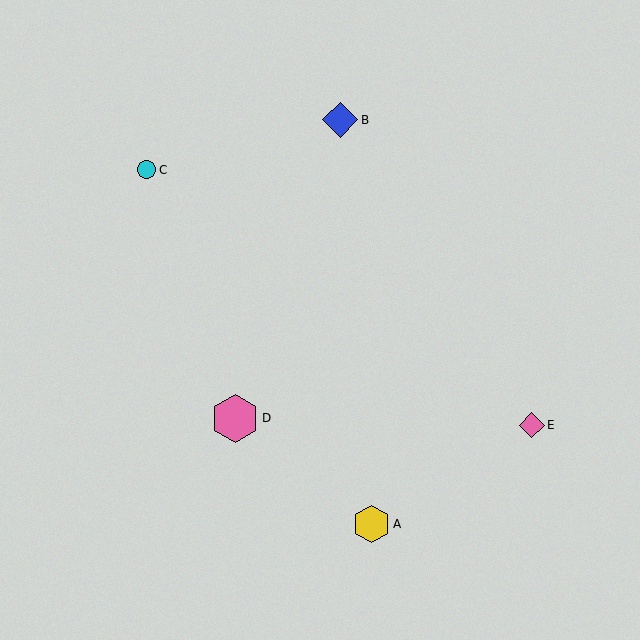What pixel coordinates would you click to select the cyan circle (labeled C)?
Click at (147, 170) to select the cyan circle C.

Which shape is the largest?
The pink hexagon (labeled D) is the largest.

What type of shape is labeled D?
Shape D is a pink hexagon.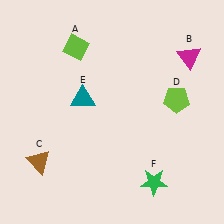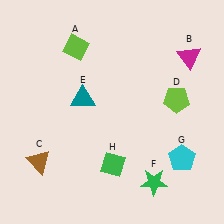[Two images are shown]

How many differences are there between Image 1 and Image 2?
There are 2 differences between the two images.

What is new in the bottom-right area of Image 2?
A cyan pentagon (G) was added in the bottom-right area of Image 2.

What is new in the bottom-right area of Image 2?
A green diamond (H) was added in the bottom-right area of Image 2.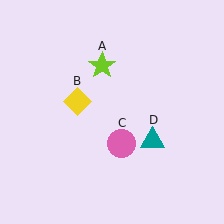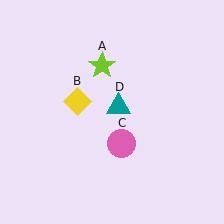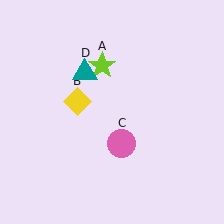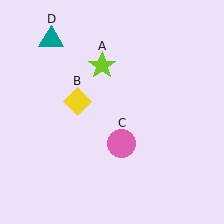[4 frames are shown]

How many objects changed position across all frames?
1 object changed position: teal triangle (object D).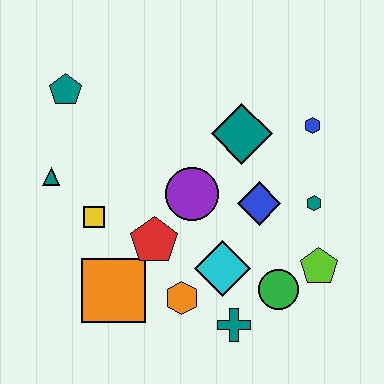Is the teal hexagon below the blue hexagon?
Yes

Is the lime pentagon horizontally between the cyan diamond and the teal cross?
No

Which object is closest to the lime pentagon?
The green circle is closest to the lime pentagon.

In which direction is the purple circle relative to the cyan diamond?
The purple circle is above the cyan diamond.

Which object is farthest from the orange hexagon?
The teal pentagon is farthest from the orange hexagon.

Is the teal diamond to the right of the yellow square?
Yes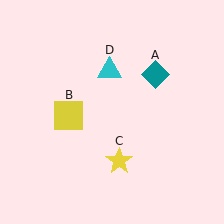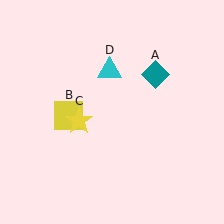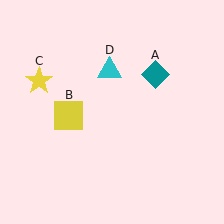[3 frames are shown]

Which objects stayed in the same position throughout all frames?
Teal diamond (object A) and yellow square (object B) and cyan triangle (object D) remained stationary.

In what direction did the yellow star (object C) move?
The yellow star (object C) moved up and to the left.